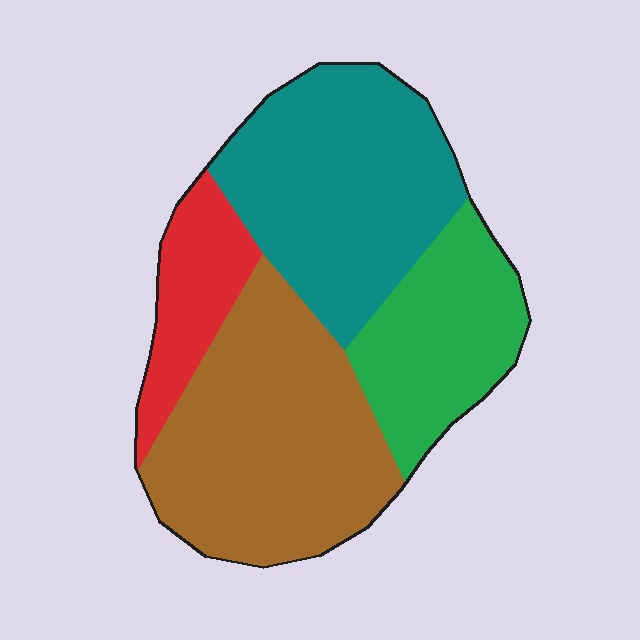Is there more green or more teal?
Teal.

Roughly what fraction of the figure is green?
Green takes up about one fifth (1/5) of the figure.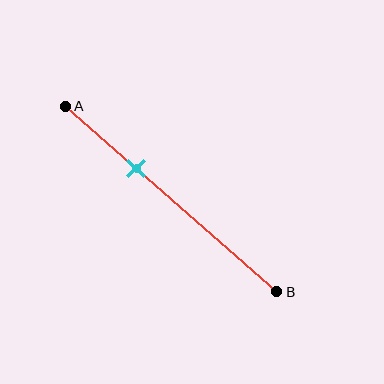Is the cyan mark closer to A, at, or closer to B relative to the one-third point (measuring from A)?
The cyan mark is approximately at the one-third point of segment AB.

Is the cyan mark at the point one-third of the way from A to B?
Yes, the mark is approximately at the one-third point.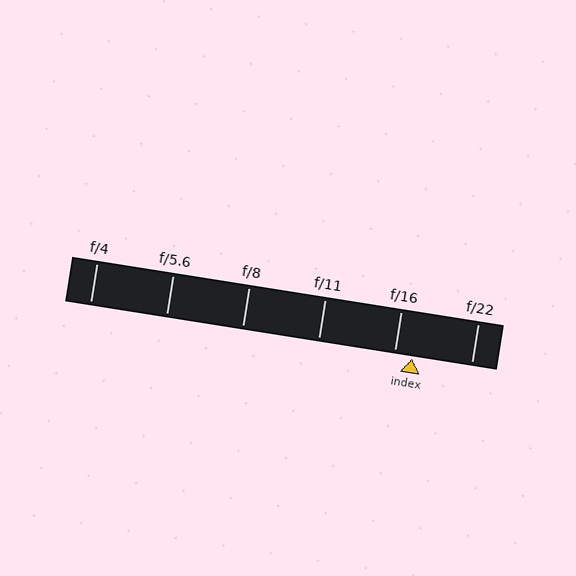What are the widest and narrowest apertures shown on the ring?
The widest aperture shown is f/4 and the narrowest is f/22.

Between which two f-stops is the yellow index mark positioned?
The index mark is between f/16 and f/22.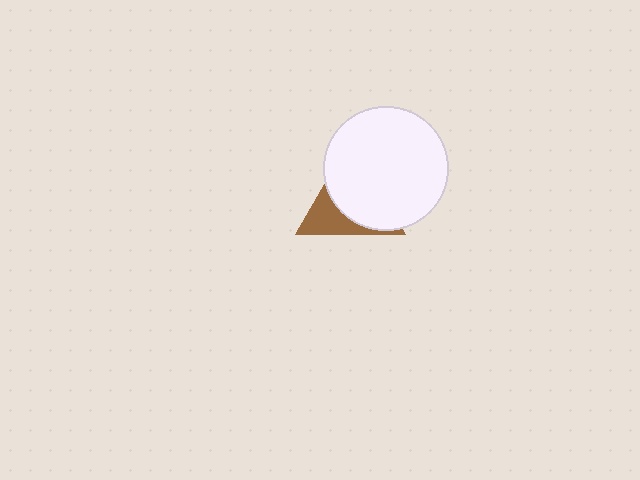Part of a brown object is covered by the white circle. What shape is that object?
It is a triangle.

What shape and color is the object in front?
The object in front is a white circle.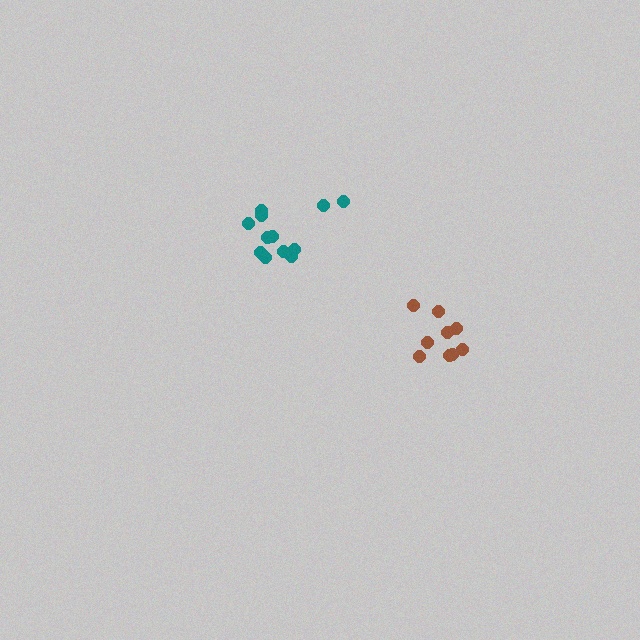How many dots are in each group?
Group 1: 9 dots, Group 2: 12 dots (21 total).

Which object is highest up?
The teal cluster is topmost.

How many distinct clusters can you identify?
There are 2 distinct clusters.